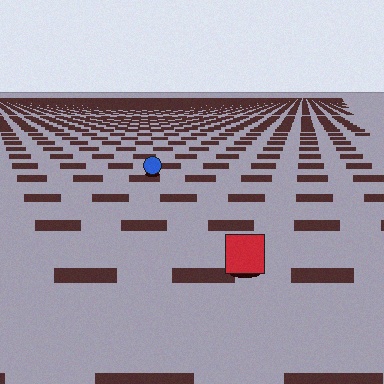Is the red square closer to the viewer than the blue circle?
Yes. The red square is closer — you can tell from the texture gradient: the ground texture is coarser near it.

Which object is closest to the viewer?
The red square is closest. The texture marks near it are larger and more spread out.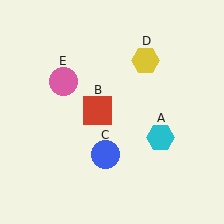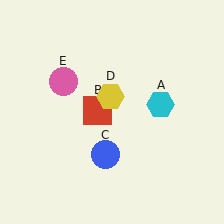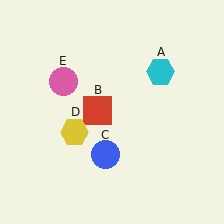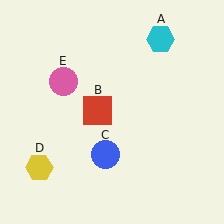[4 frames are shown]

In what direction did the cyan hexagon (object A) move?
The cyan hexagon (object A) moved up.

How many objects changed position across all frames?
2 objects changed position: cyan hexagon (object A), yellow hexagon (object D).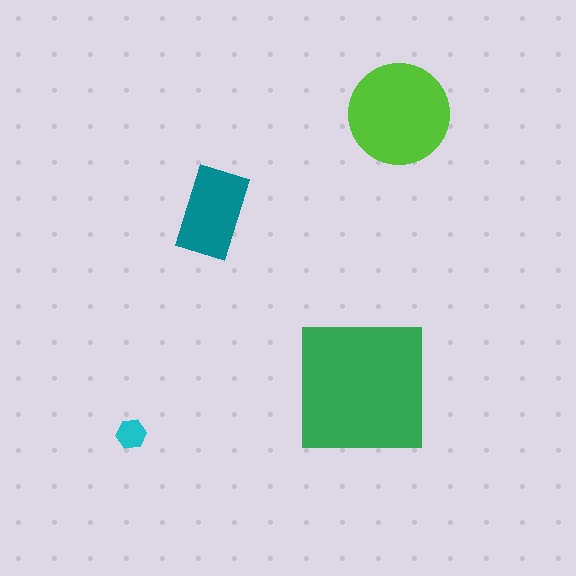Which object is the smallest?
The cyan hexagon.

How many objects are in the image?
There are 4 objects in the image.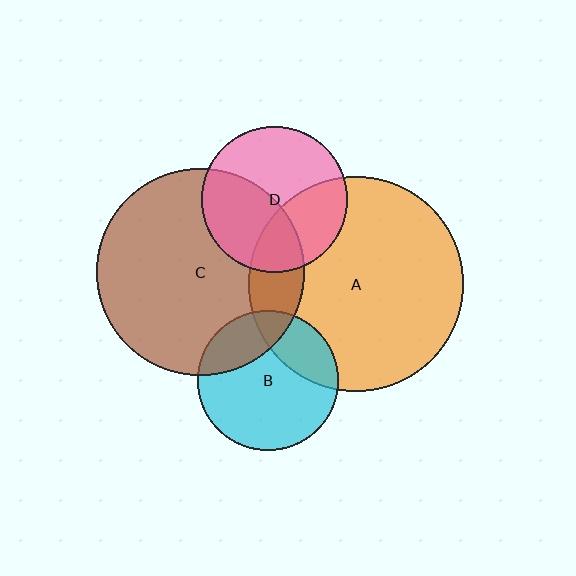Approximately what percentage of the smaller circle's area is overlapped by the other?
Approximately 15%.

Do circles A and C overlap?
Yes.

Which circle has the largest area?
Circle A (orange).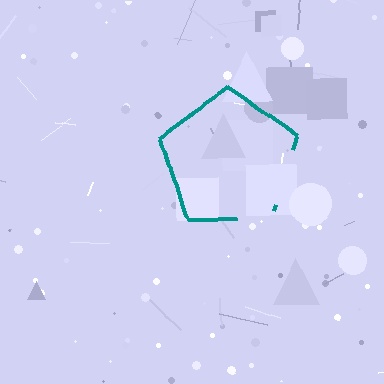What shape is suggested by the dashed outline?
The dashed outline suggests a pentagon.